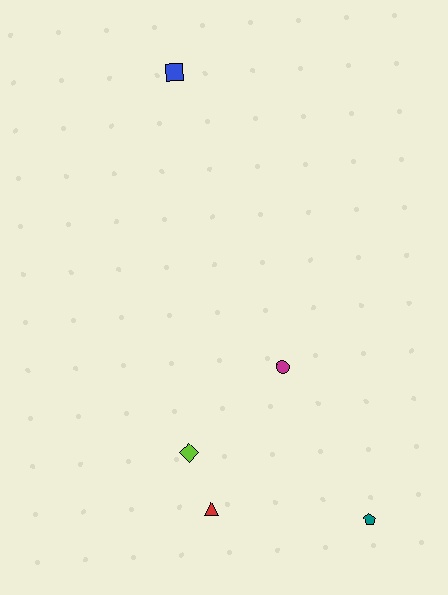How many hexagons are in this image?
There are no hexagons.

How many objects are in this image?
There are 5 objects.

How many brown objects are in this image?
There are no brown objects.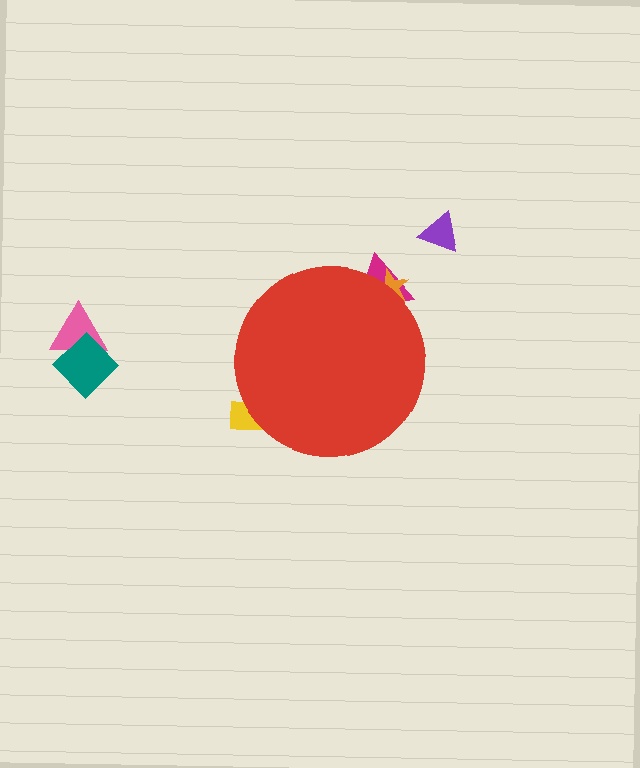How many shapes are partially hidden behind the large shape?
3 shapes are partially hidden.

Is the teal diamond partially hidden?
No, the teal diamond is fully visible.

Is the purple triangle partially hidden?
No, the purple triangle is fully visible.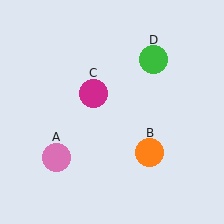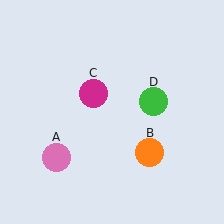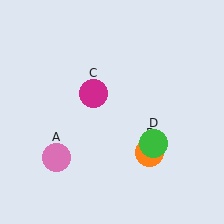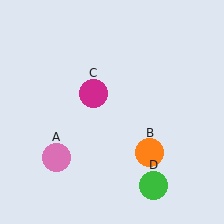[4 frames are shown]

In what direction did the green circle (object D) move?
The green circle (object D) moved down.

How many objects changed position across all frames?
1 object changed position: green circle (object D).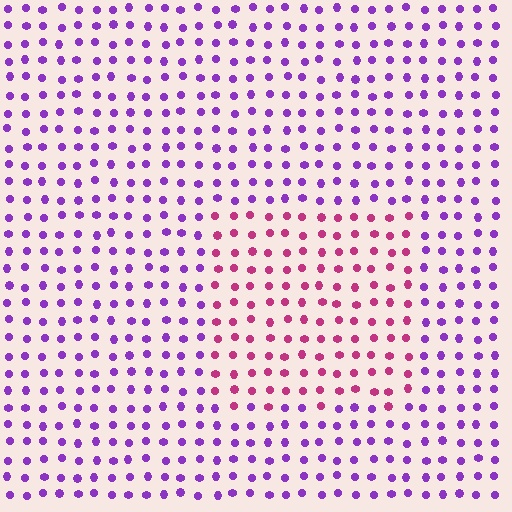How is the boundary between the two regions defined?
The boundary is defined purely by a slight shift in hue (about 51 degrees). Spacing, size, and orientation are identical on both sides.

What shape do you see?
I see a rectangle.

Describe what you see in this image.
The image is filled with small purple elements in a uniform arrangement. A rectangle-shaped region is visible where the elements are tinted to a slightly different hue, forming a subtle color boundary.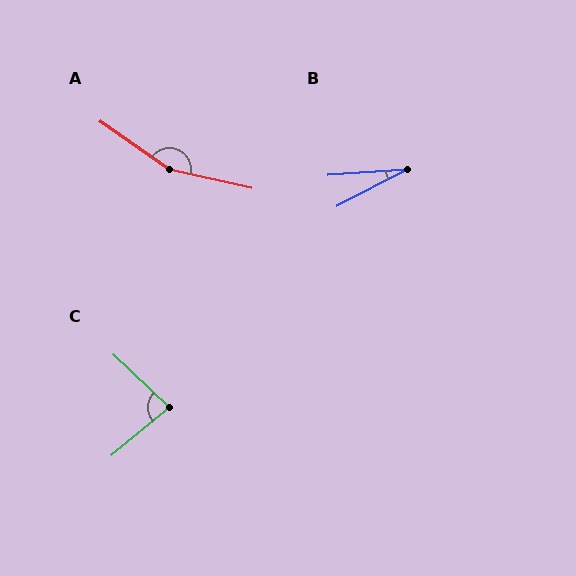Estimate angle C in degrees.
Approximately 83 degrees.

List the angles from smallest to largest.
B (23°), C (83°), A (158°).